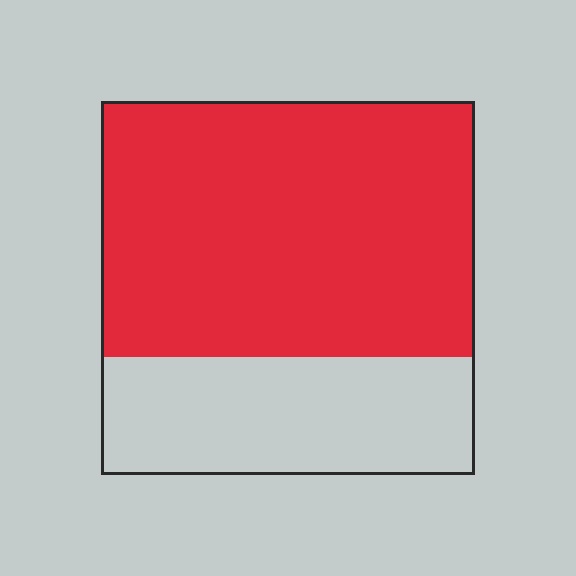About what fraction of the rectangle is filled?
About two thirds (2/3).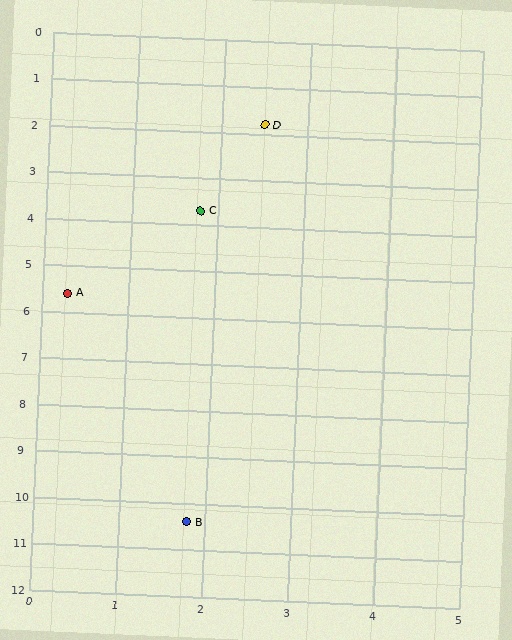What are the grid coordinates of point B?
Point B is at approximately (1.8, 10.4).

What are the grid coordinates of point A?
Point A is at approximately (0.3, 5.6).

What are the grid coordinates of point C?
Point C is at approximately (1.8, 3.7).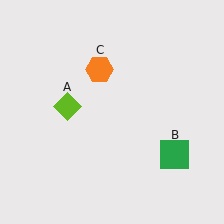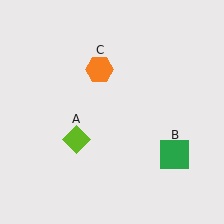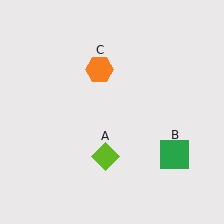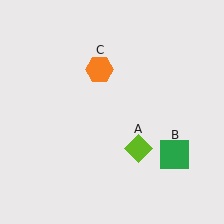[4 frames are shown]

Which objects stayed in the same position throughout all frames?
Green square (object B) and orange hexagon (object C) remained stationary.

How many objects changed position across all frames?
1 object changed position: lime diamond (object A).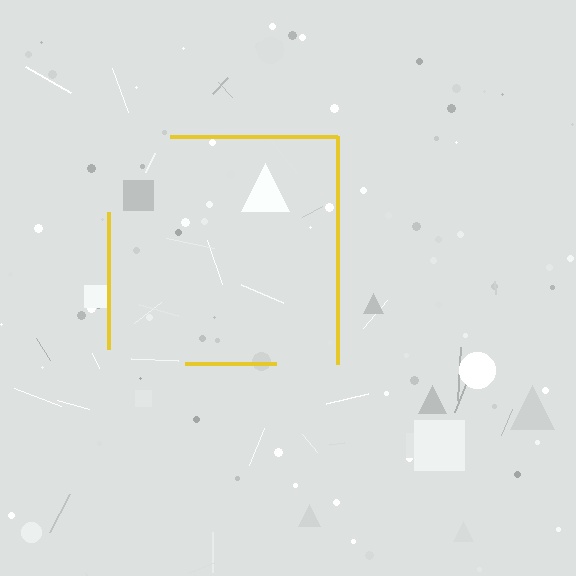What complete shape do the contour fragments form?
The contour fragments form a square.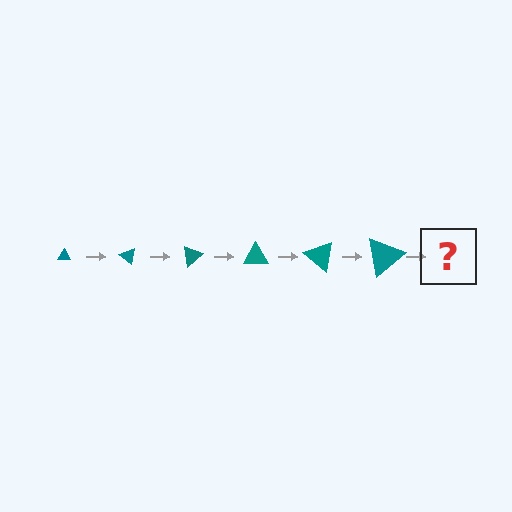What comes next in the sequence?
The next element should be a triangle, larger than the previous one and rotated 240 degrees from the start.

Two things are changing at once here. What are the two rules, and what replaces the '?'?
The two rules are that the triangle grows larger each step and it rotates 40 degrees each step. The '?' should be a triangle, larger than the previous one and rotated 240 degrees from the start.